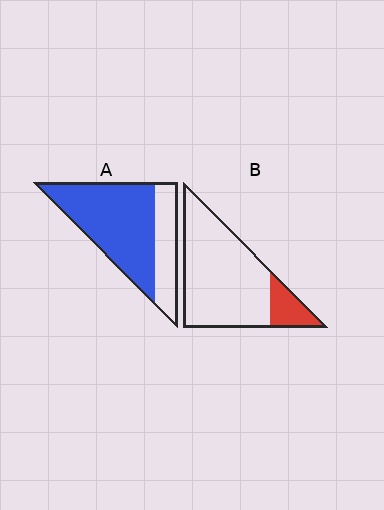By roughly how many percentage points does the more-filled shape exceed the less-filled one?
By roughly 55 percentage points (A over B).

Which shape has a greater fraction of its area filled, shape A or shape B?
Shape A.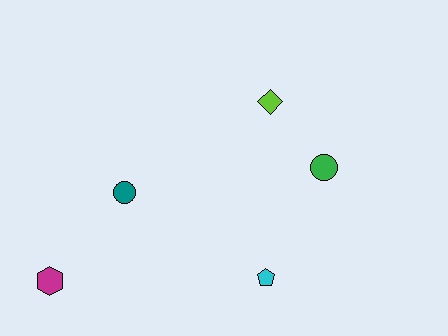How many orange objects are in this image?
There are no orange objects.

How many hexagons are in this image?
There is 1 hexagon.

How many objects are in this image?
There are 5 objects.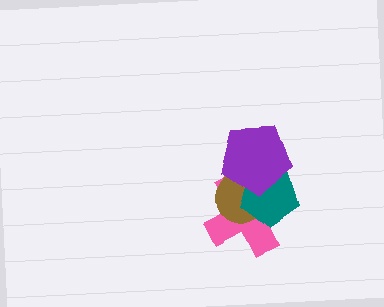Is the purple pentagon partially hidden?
No, no other shape covers it.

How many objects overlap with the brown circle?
3 objects overlap with the brown circle.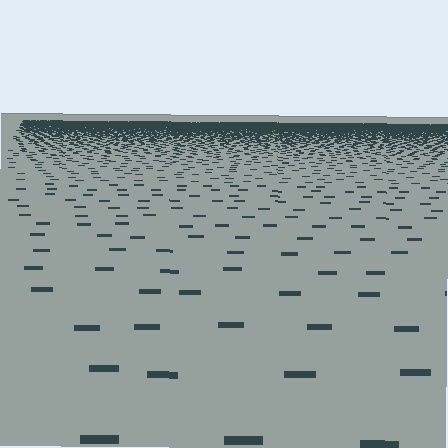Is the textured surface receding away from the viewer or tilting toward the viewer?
The surface is receding away from the viewer. Texture elements get smaller and denser toward the top.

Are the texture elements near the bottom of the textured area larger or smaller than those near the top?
Larger. Near the bottom, elements are closer to the viewer and appear at a bigger on-screen size.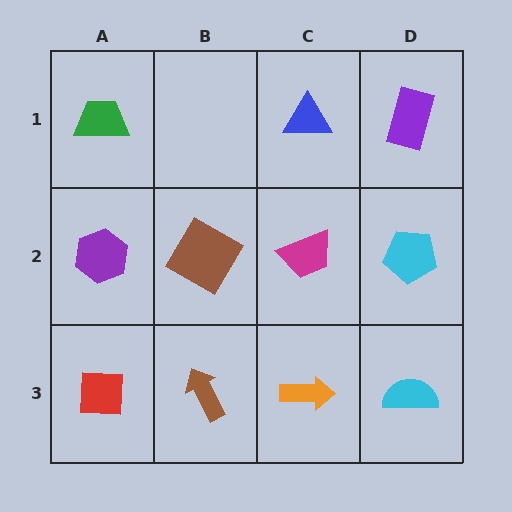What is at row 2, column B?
A brown square.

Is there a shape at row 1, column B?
No, that cell is empty.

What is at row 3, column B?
A brown arrow.